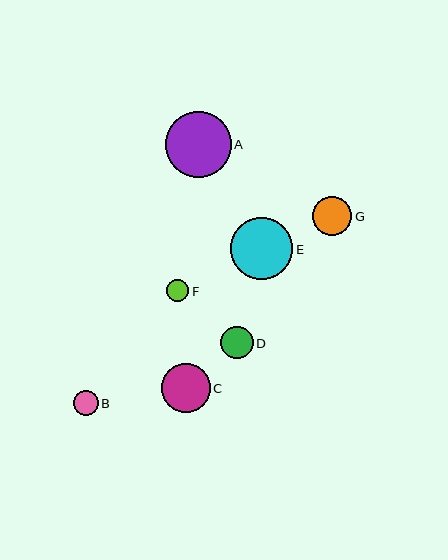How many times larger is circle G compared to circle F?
Circle G is approximately 1.8 times the size of circle F.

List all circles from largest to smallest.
From largest to smallest: A, E, C, G, D, B, F.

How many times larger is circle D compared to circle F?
Circle D is approximately 1.5 times the size of circle F.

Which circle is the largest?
Circle A is the largest with a size of approximately 66 pixels.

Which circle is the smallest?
Circle F is the smallest with a size of approximately 22 pixels.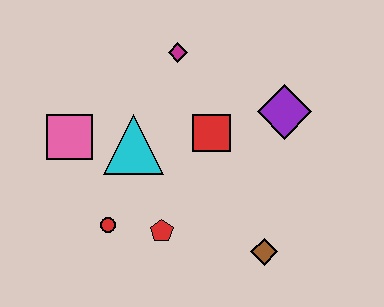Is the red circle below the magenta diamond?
Yes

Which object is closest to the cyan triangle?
The pink square is closest to the cyan triangle.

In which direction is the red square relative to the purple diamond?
The red square is to the left of the purple diamond.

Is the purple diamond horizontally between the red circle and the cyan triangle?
No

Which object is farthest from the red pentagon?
The magenta diamond is farthest from the red pentagon.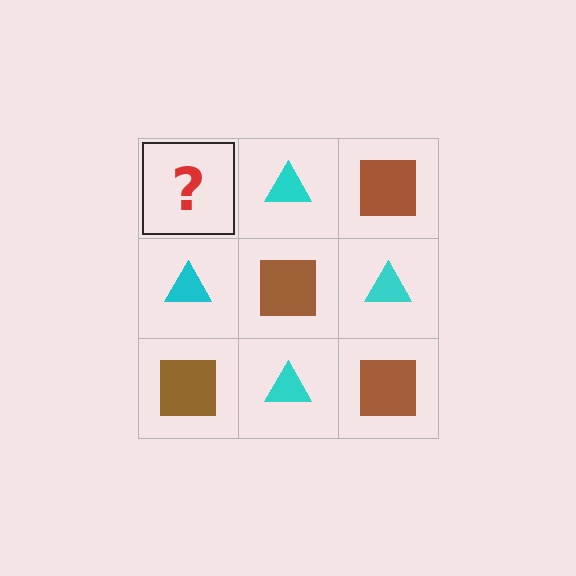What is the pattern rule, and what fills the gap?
The rule is that it alternates brown square and cyan triangle in a checkerboard pattern. The gap should be filled with a brown square.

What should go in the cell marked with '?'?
The missing cell should contain a brown square.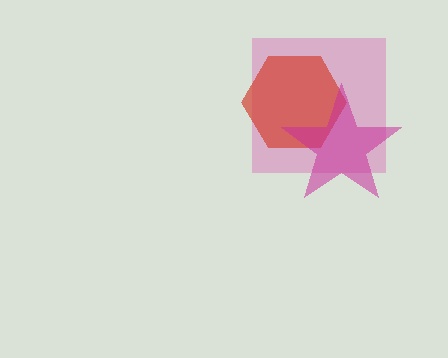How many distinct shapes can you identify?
There are 3 distinct shapes: a pink square, a red hexagon, a magenta star.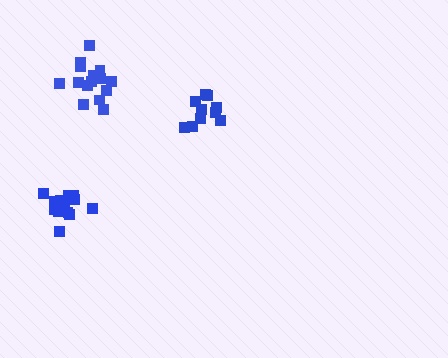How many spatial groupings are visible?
There are 3 spatial groupings.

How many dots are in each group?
Group 1: 13 dots, Group 2: 15 dots, Group 3: 10 dots (38 total).